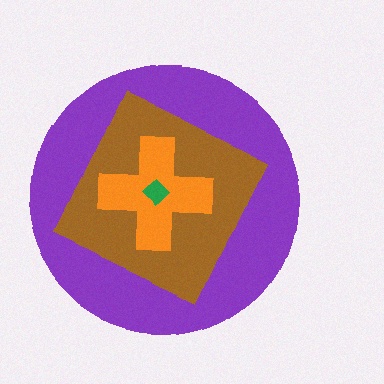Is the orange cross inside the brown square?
Yes.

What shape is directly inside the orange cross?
The green diamond.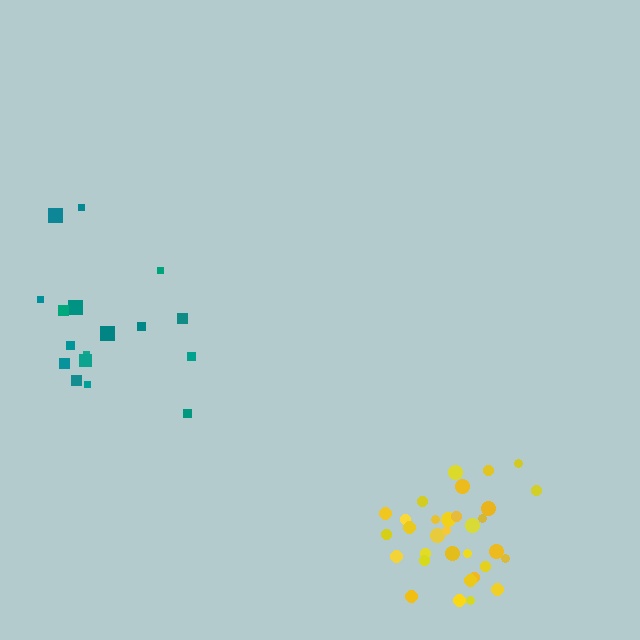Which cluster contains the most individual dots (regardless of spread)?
Yellow (32).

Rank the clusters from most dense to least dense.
yellow, teal.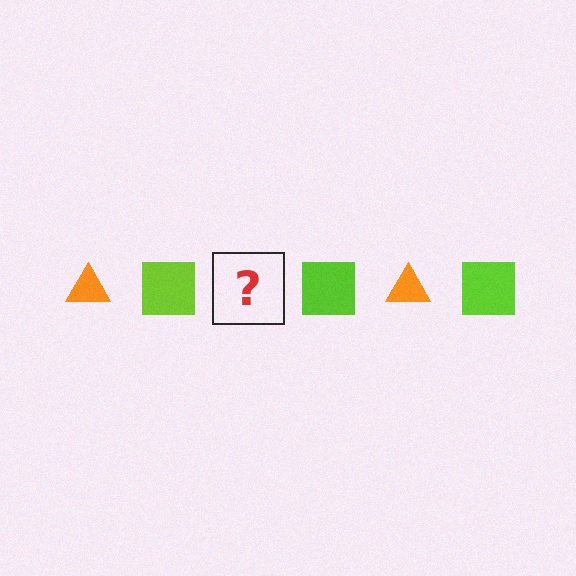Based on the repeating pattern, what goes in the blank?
The blank should be an orange triangle.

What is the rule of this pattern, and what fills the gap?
The rule is that the pattern alternates between orange triangle and lime square. The gap should be filled with an orange triangle.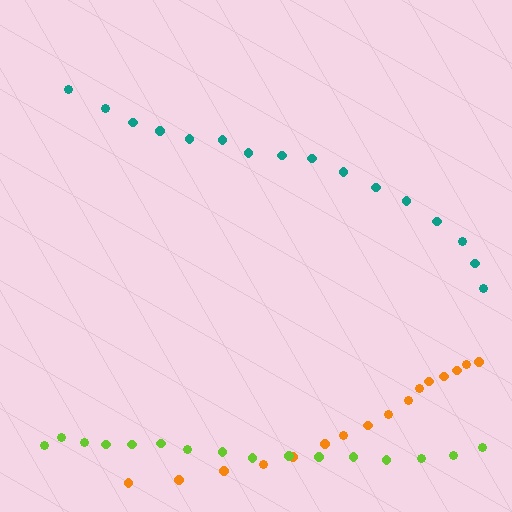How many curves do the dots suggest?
There are 3 distinct paths.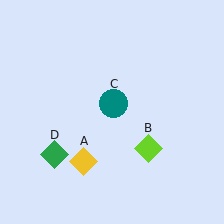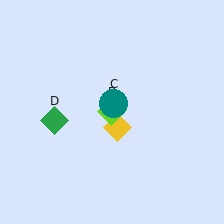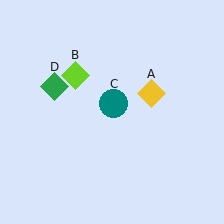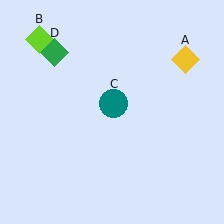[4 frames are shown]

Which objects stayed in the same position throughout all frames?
Teal circle (object C) remained stationary.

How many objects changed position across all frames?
3 objects changed position: yellow diamond (object A), lime diamond (object B), green diamond (object D).